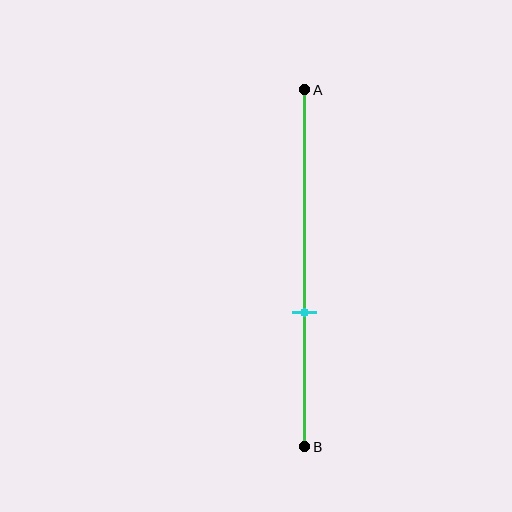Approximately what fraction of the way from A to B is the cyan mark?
The cyan mark is approximately 65% of the way from A to B.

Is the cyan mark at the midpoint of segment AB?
No, the mark is at about 65% from A, not at the 50% midpoint.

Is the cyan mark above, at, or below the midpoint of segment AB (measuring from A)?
The cyan mark is below the midpoint of segment AB.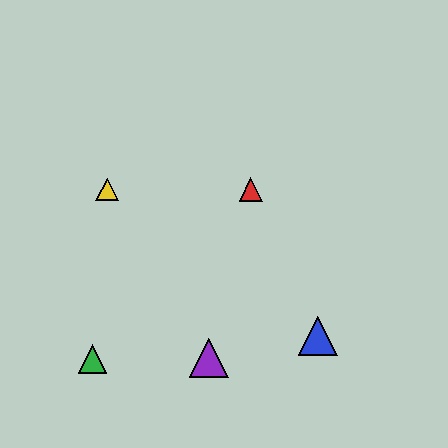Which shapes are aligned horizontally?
The red triangle, the yellow triangle are aligned horizontally.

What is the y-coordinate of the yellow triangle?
The yellow triangle is at y≈189.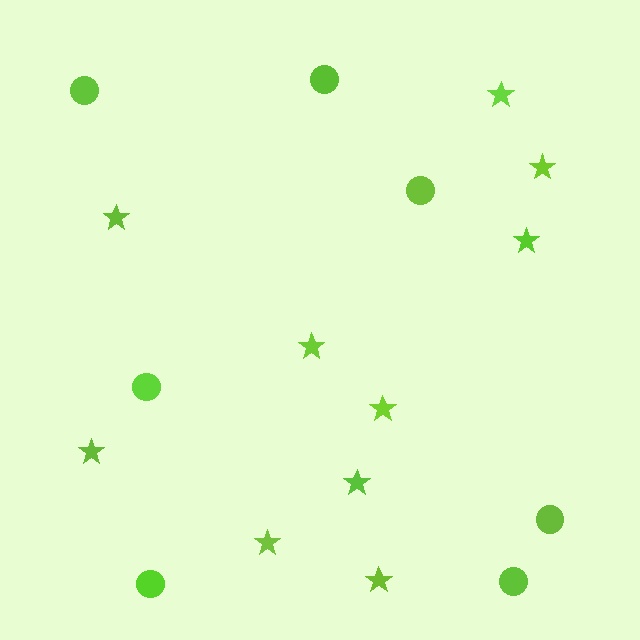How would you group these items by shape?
There are 2 groups: one group of stars (10) and one group of circles (7).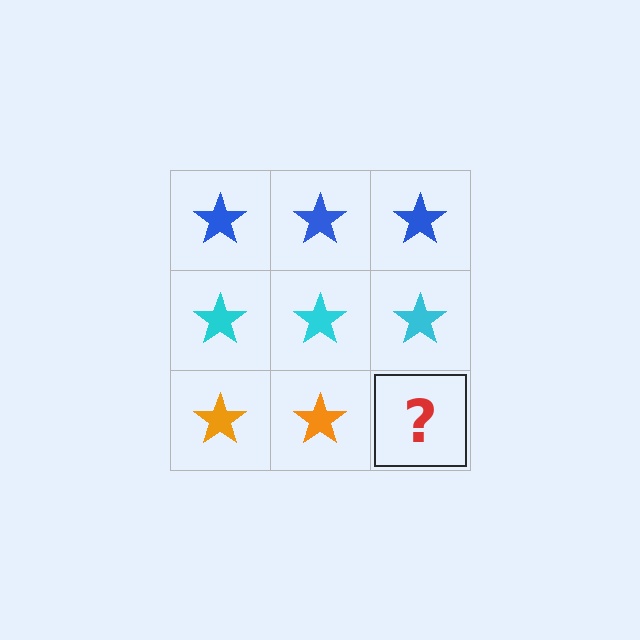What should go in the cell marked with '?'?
The missing cell should contain an orange star.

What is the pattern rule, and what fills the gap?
The rule is that each row has a consistent color. The gap should be filled with an orange star.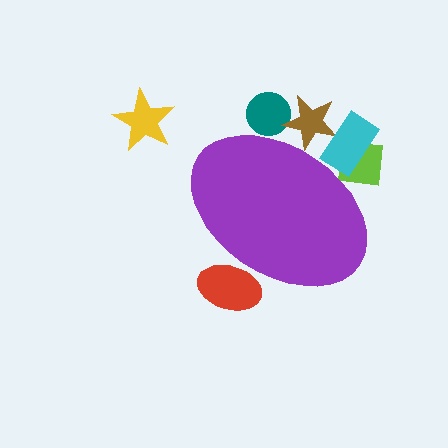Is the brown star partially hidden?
Yes, the brown star is partially hidden behind the purple ellipse.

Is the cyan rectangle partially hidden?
Yes, the cyan rectangle is partially hidden behind the purple ellipse.